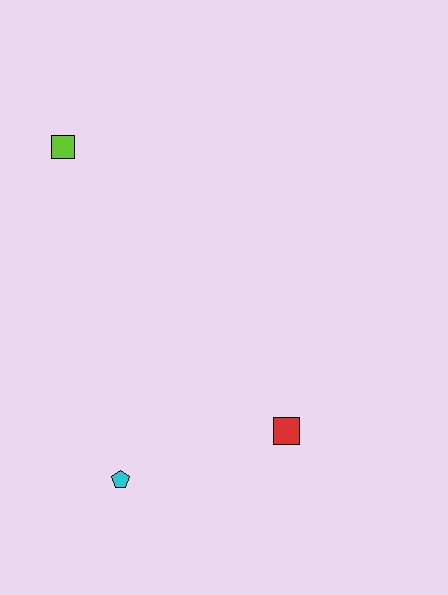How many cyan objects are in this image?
There is 1 cyan object.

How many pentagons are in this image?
There is 1 pentagon.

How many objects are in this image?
There are 3 objects.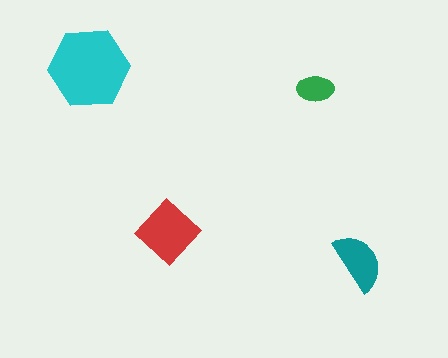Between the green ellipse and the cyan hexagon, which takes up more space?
The cyan hexagon.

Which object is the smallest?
The green ellipse.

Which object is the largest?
The cyan hexagon.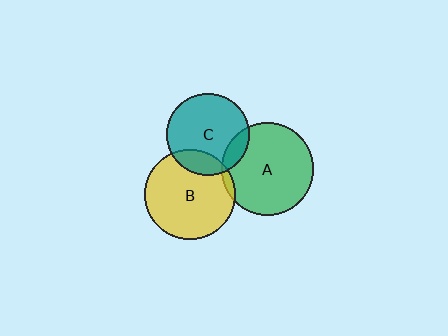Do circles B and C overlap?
Yes.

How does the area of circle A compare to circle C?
Approximately 1.3 times.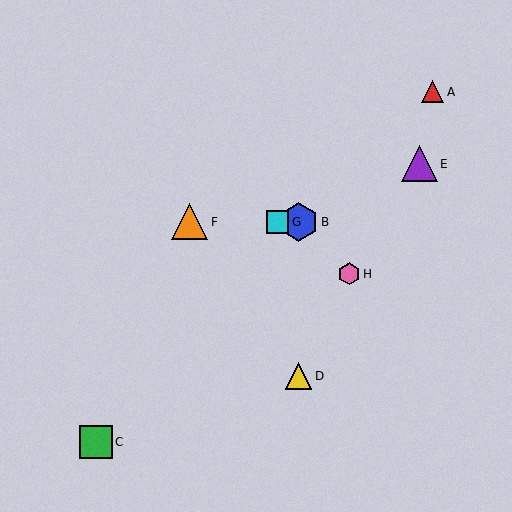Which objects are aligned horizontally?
Objects B, F, G are aligned horizontally.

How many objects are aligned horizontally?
3 objects (B, F, G) are aligned horizontally.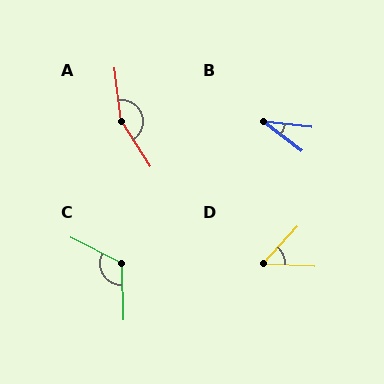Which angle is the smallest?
B, at approximately 31 degrees.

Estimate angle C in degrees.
Approximately 119 degrees.